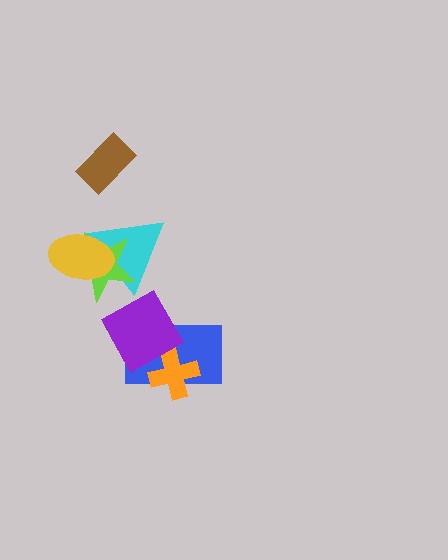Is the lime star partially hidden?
Yes, it is partially covered by another shape.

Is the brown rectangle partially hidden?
No, no other shape covers it.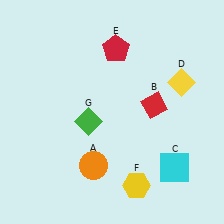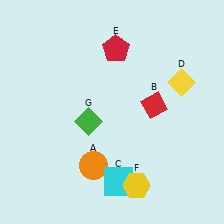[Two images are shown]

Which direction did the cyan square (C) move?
The cyan square (C) moved left.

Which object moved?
The cyan square (C) moved left.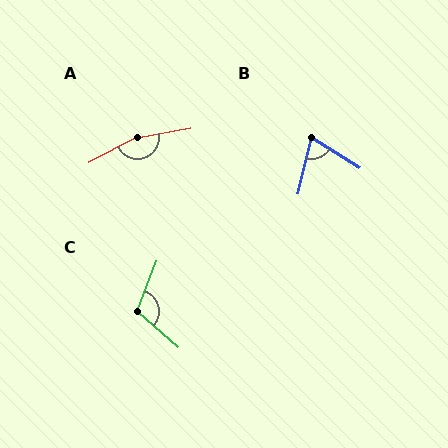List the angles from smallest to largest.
B (71°), C (110°), A (163°).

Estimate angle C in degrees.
Approximately 110 degrees.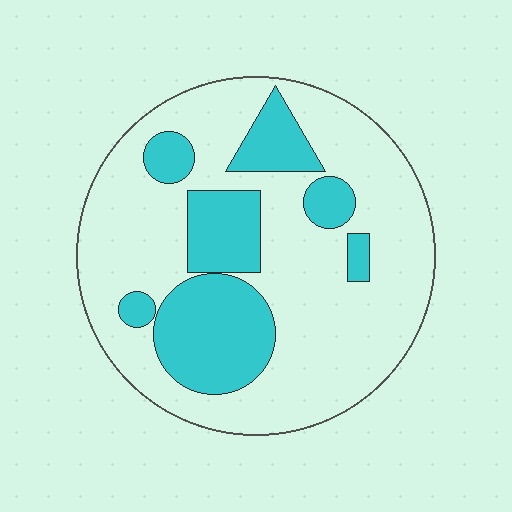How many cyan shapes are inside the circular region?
7.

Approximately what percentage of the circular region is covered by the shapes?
Approximately 30%.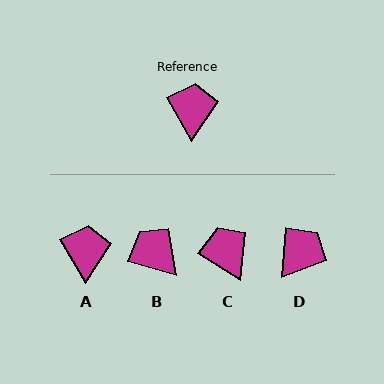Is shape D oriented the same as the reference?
No, it is off by about 35 degrees.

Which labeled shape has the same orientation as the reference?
A.